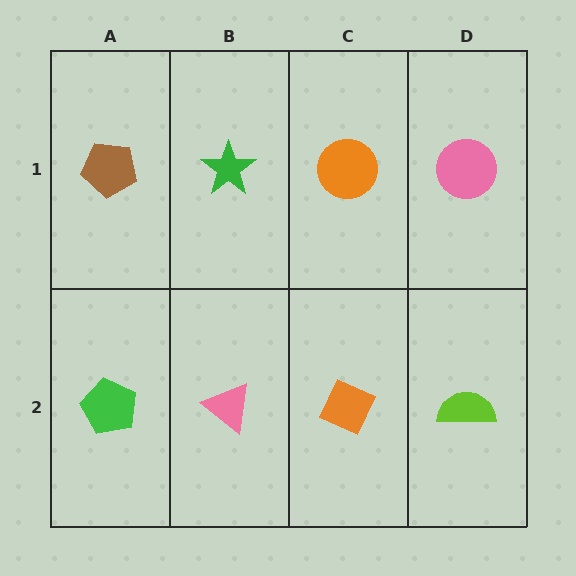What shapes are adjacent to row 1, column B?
A pink triangle (row 2, column B), a brown pentagon (row 1, column A), an orange circle (row 1, column C).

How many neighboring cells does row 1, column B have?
3.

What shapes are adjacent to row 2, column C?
An orange circle (row 1, column C), a pink triangle (row 2, column B), a lime semicircle (row 2, column D).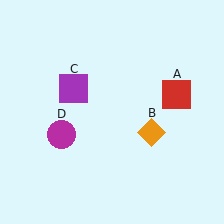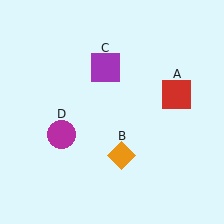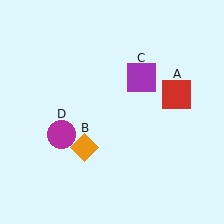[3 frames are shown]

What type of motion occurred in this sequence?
The orange diamond (object B), purple square (object C) rotated clockwise around the center of the scene.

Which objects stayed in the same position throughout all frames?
Red square (object A) and magenta circle (object D) remained stationary.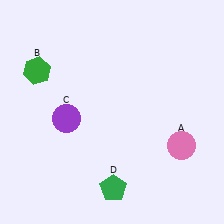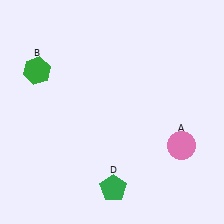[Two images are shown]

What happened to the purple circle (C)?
The purple circle (C) was removed in Image 2. It was in the bottom-left area of Image 1.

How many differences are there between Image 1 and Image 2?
There is 1 difference between the two images.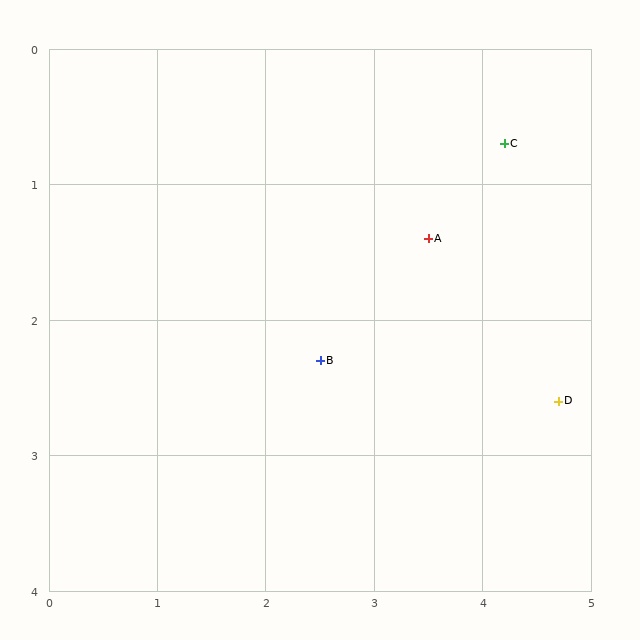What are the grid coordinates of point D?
Point D is at approximately (4.7, 2.6).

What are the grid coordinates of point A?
Point A is at approximately (3.5, 1.4).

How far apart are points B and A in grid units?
Points B and A are about 1.3 grid units apart.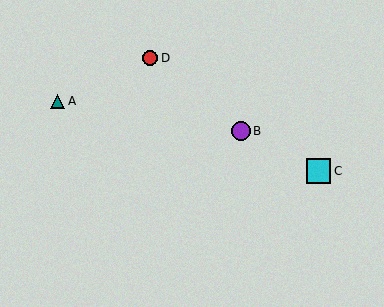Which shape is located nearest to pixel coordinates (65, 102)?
The teal triangle (labeled A) at (57, 101) is nearest to that location.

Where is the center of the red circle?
The center of the red circle is at (150, 58).